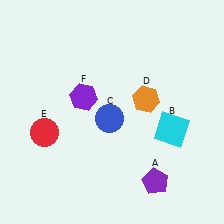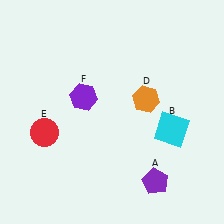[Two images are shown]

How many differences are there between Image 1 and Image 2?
There is 1 difference between the two images.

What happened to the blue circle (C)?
The blue circle (C) was removed in Image 2. It was in the bottom-left area of Image 1.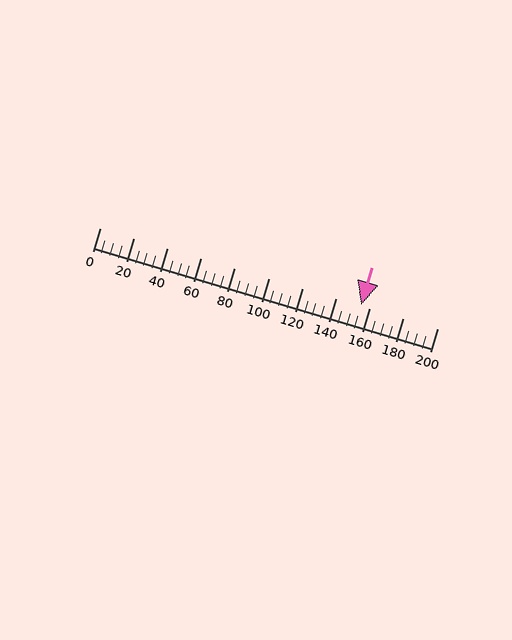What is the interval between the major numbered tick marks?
The major tick marks are spaced 20 units apart.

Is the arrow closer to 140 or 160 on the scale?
The arrow is closer to 160.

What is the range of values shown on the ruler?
The ruler shows values from 0 to 200.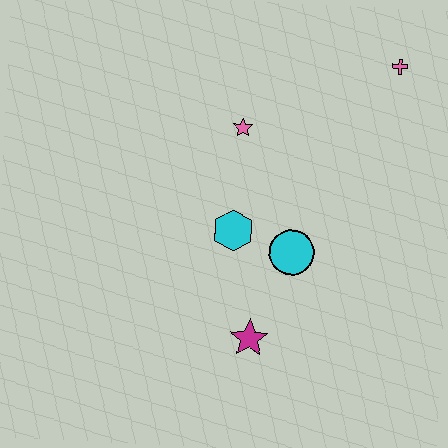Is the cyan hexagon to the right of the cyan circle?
No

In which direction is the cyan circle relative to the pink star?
The cyan circle is below the pink star.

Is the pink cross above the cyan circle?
Yes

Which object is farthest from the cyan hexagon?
The pink cross is farthest from the cyan hexagon.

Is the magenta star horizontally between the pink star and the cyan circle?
Yes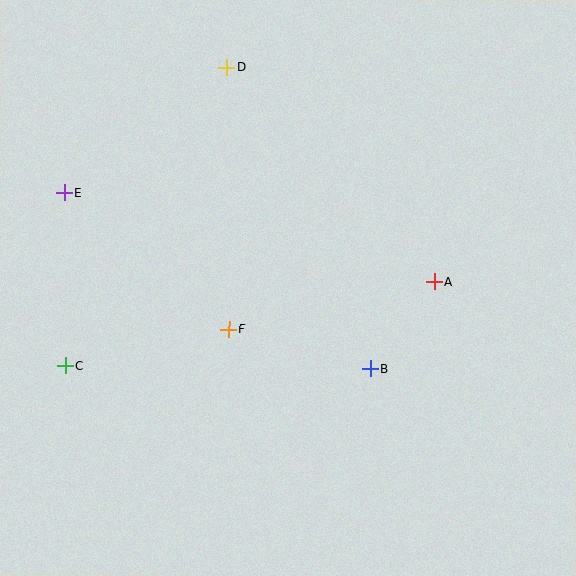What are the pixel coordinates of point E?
Point E is at (65, 193).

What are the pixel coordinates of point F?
Point F is at (229, 330).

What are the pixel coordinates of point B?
Point B is at (370, 369).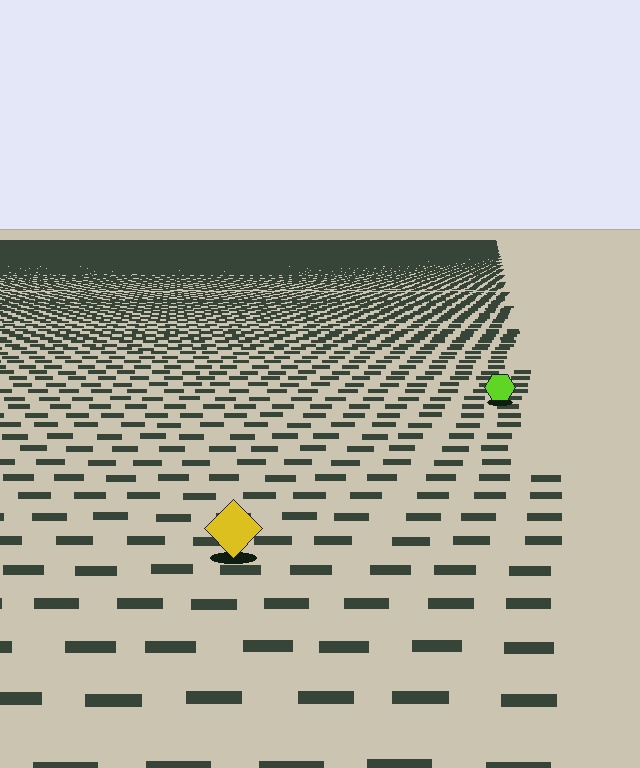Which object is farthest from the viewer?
The lime hexagon is farthest from the viewer. It appears smaller and the ground texture around it is denser.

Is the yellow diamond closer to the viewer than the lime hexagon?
Yes. The yellow diamond is closer — you can tell from the texture gradient: the ground texture is coarser near it.